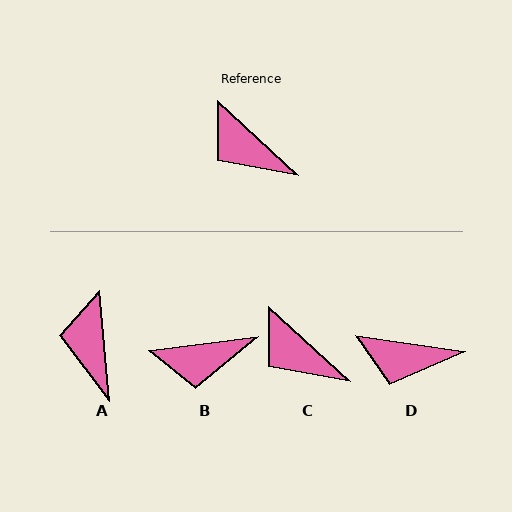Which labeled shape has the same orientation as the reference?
C.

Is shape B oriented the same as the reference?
No, it is off by about 50 degrees.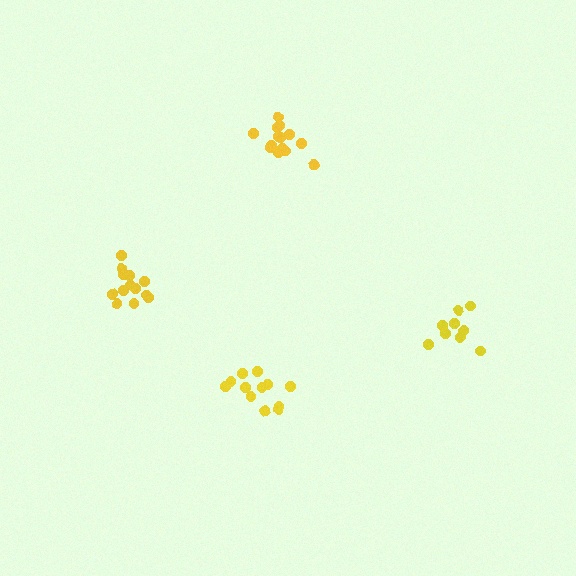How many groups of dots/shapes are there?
There are 4 groups.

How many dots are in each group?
Group 1: 13 dots, Group 2: 14 dots, Group 3: 12 dots, Group 4: 9 dots (48 total).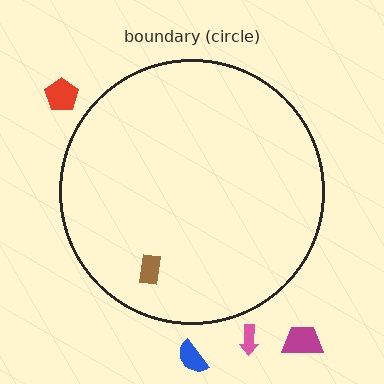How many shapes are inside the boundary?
1 inside, 4 outside.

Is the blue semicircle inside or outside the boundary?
Outside.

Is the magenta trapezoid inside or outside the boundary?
Outside.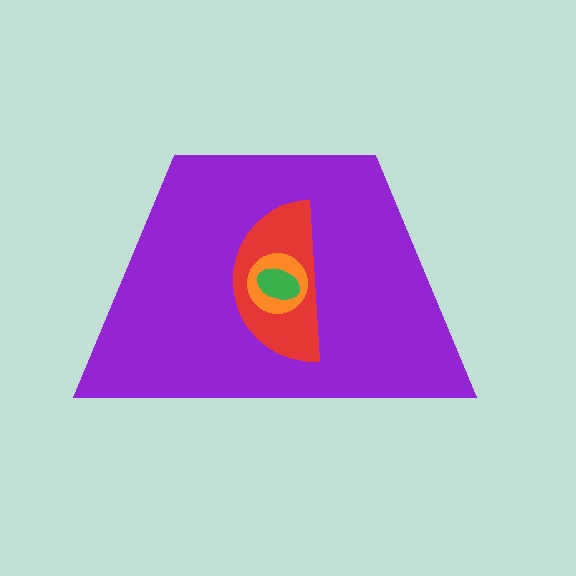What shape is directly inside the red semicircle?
The orange circle.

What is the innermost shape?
The green ellipse.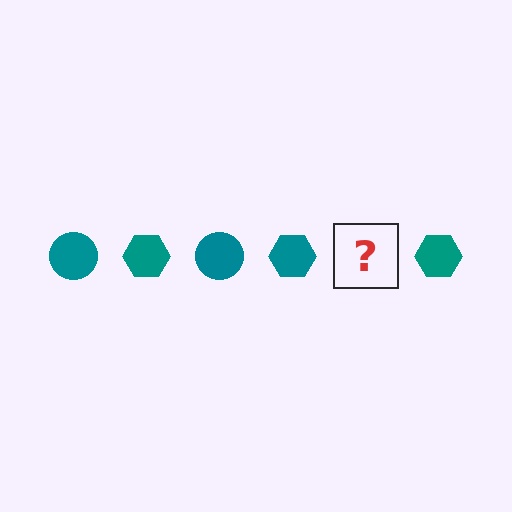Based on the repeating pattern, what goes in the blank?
The blank should be a teal circle.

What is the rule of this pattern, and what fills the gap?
The rule is that the pattern cycles through circle, hexagon shapes in teal. The gap should be filled with a teal circle.